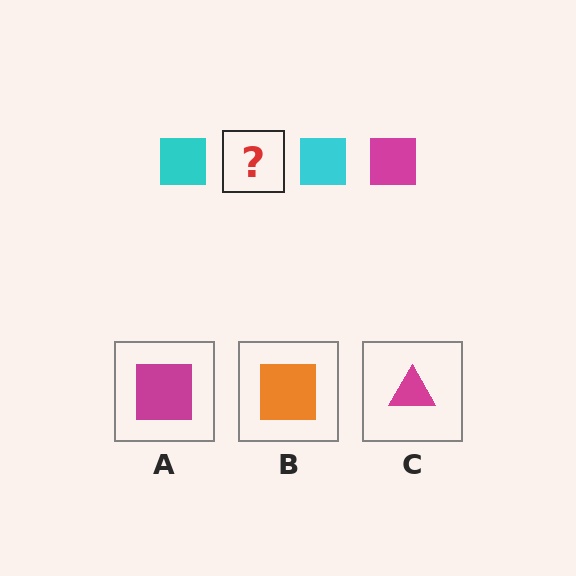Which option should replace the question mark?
Option A.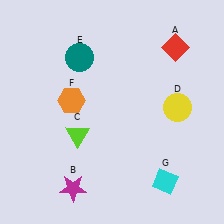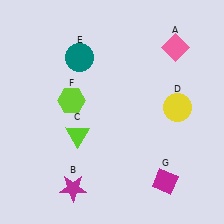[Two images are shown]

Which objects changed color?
A changed from red to pink. F changed from orange to lime. G changed from cyan to magenta.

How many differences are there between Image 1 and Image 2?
There are 3 differences between the two images.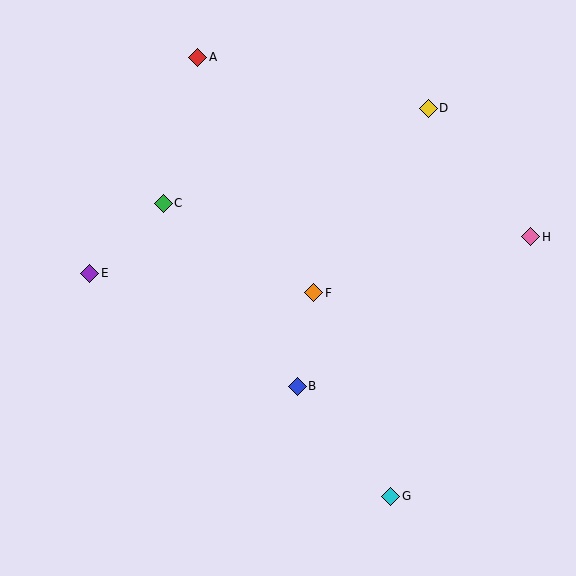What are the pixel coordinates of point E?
Point E is at (90, 273).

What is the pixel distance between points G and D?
The distance between G and D is 390 pixels.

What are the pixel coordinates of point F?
Point F is at (314, 293).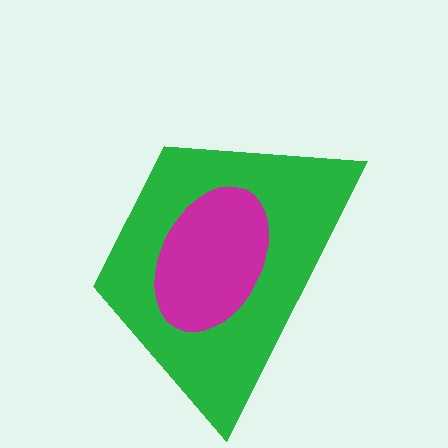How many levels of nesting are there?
2.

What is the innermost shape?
The magenta ellipse.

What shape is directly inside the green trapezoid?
The magenta ellipse.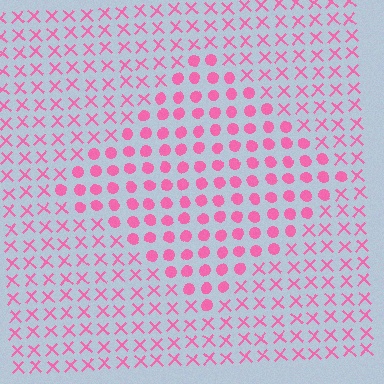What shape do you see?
I see a diamond.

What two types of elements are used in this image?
The image uses circles inside the diamond region and X marks outside it.